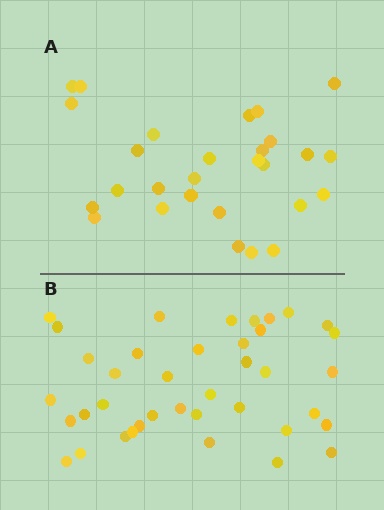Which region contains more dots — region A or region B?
Region B (the bottom region) has more dots.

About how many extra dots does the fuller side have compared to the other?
Region B has roughly 12 or so more dots than region A.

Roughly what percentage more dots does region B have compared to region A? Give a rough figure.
About 40% more.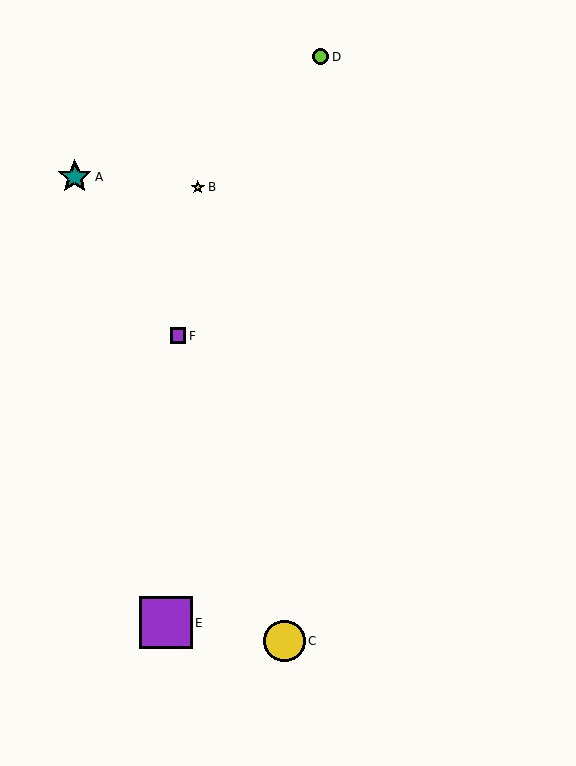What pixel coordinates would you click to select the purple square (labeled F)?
Click at (178, 336) to select the purple square F.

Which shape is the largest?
The purple square (labeled E) is the largest.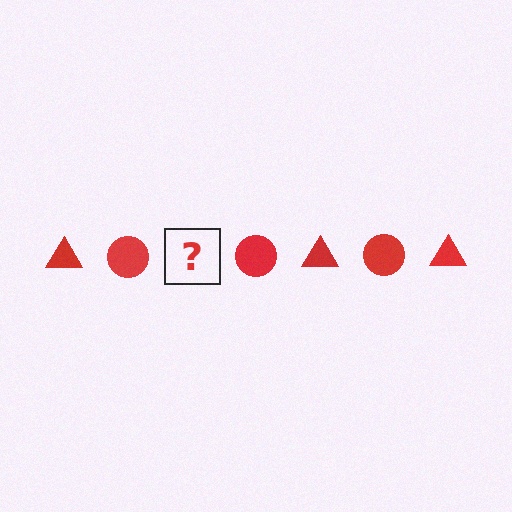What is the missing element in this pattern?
The missing element is a red triangle.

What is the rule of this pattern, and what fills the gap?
The rule is that the pattern cycles through triangle, circle shapes in red. The gap should be filled with a red triangle.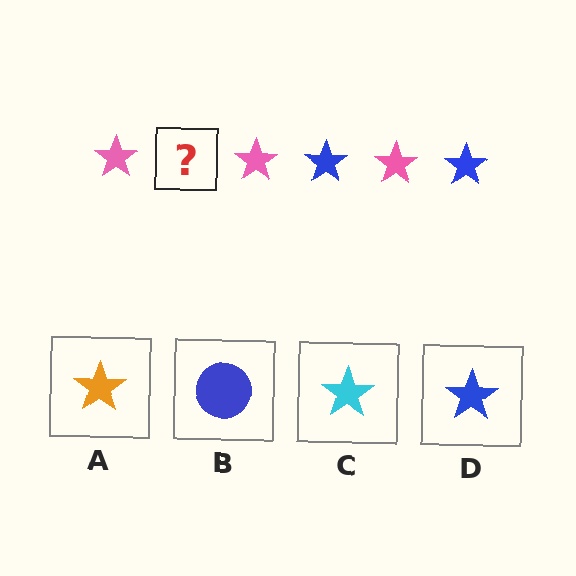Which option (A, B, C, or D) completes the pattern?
D.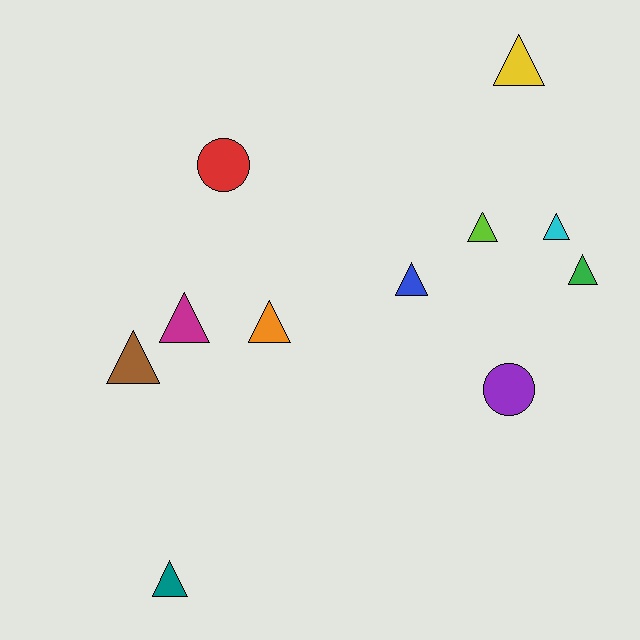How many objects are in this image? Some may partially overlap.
There are 11 objects.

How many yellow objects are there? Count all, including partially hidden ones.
There is 1 yellow object.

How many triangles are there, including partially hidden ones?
There are 9 triangles.